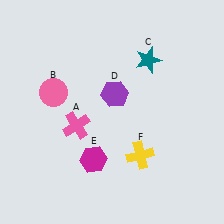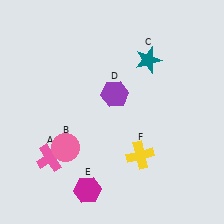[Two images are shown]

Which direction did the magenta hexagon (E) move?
The magenta hexagon (E) moved down.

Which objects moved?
The objects that moved are: the pink cross (A), the pink circle (B), the magenta hexagon (E).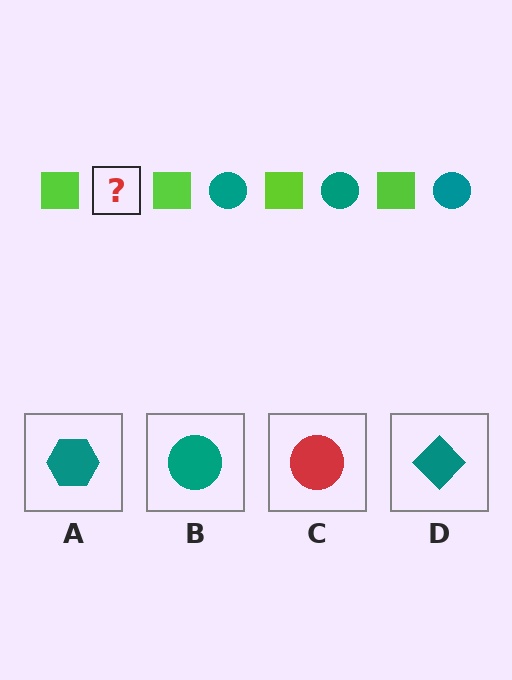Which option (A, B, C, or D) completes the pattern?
B.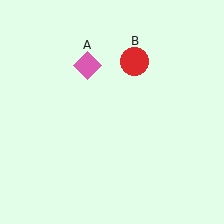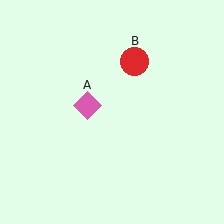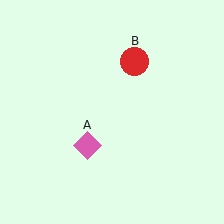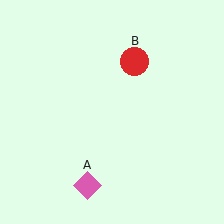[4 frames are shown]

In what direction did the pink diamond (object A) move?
The pink diamond (object A) moved down.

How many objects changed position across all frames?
1 object changed position: pink diamond (object A).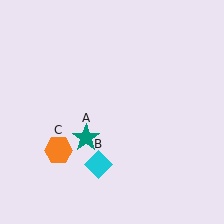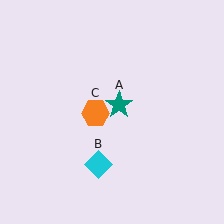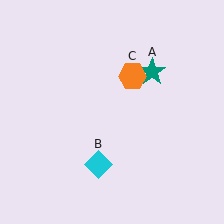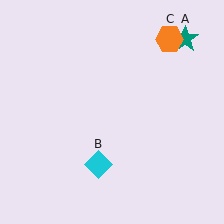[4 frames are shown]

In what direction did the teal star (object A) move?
The teal star (object A) moved up and to the right.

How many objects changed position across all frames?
2 objects changed position: teal star (object A), orange hexagon (object C).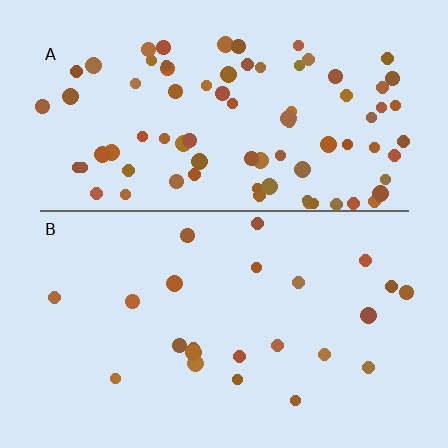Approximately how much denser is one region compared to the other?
Approximately 3.6× — region A over region B.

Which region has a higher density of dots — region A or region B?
A (the top).